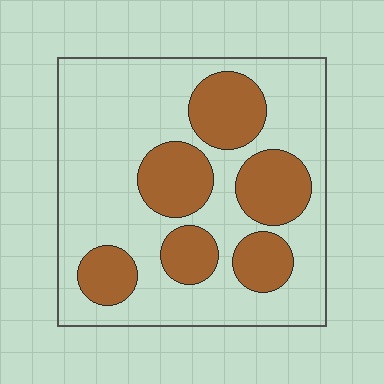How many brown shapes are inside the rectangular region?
6.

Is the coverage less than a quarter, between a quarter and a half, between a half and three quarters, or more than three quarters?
Between a quarter and a half.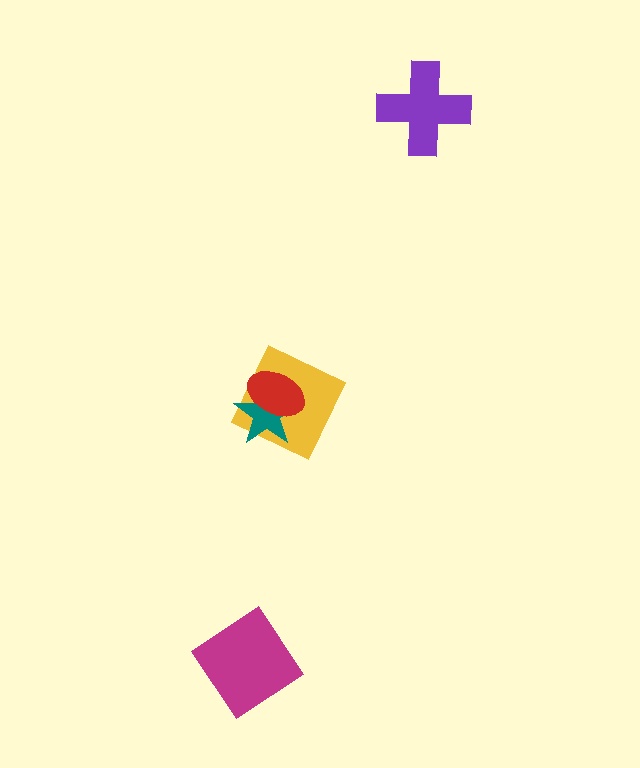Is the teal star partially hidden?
Yes, it is partially covered by another shape.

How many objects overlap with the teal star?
2 objects overlap with the teal star.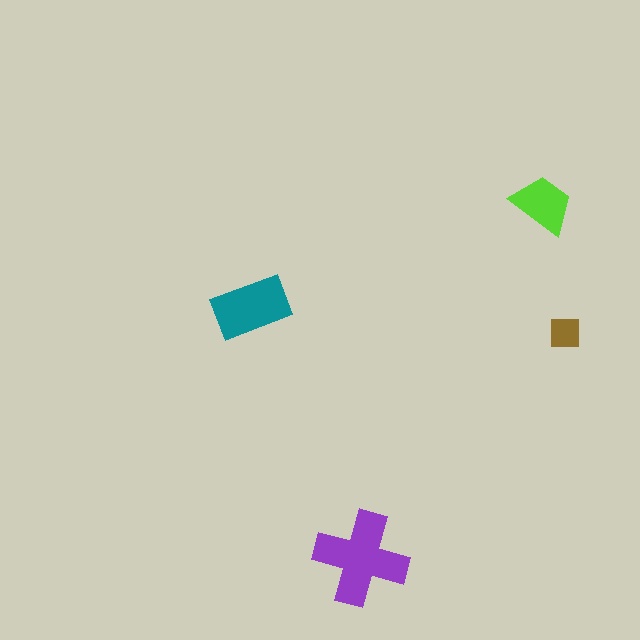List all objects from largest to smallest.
The purple cross, the teal rectangle, the lime trapezoid, the brown square.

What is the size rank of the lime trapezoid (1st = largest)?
3rd.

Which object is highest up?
The lime trapezoid is topmost.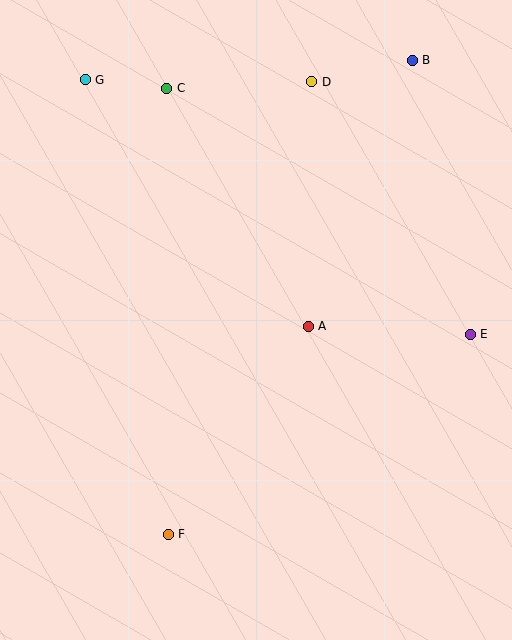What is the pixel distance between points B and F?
The distance between B and F is 533 pixels.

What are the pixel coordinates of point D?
Point D is at (312, 82).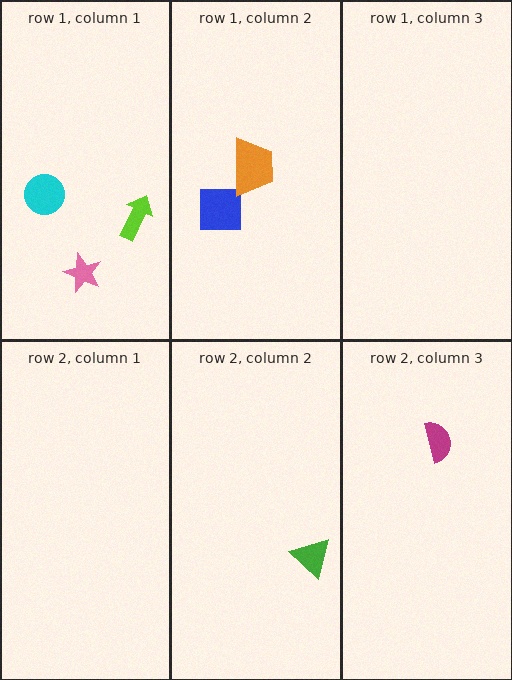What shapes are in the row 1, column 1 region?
The pink star, the lime arrow, the cyan circle.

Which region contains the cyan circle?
The row 1, column 1 region.